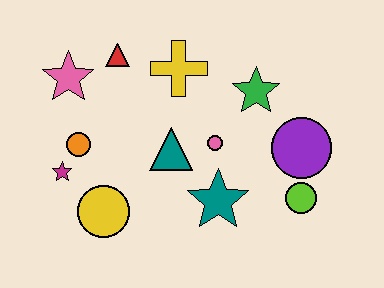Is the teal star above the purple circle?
No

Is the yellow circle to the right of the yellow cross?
No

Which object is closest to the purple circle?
The lime circle is closest to the purple circle.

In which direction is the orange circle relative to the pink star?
The orange circle is below the pink star.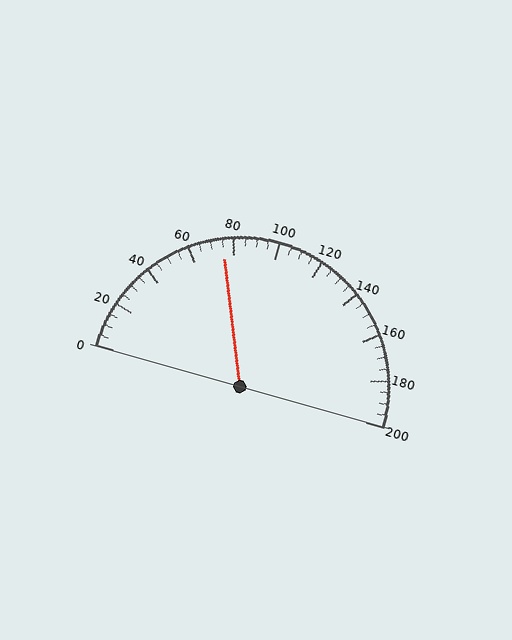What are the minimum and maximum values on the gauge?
The gauge ranges from 0 to 200.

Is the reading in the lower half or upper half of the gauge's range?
The reading is in the lower half of the range (0 to 200).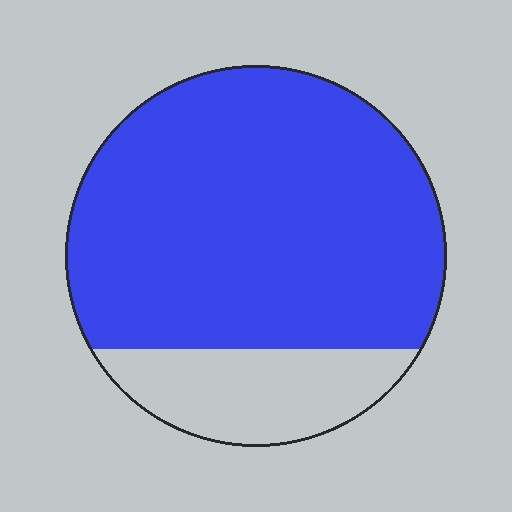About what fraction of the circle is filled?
About four fifths (4/5).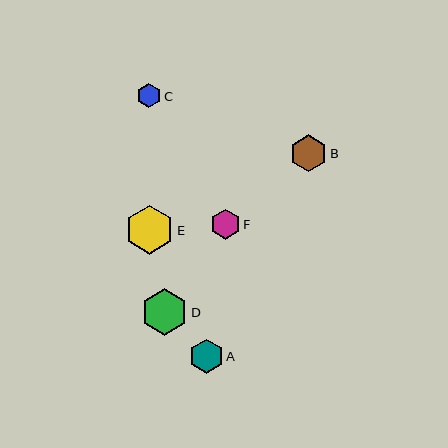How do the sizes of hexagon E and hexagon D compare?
Hexagon E and hexagon D are approximately the same size.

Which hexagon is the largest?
Hexagon E is the largest with a size of approximately 49 pixels.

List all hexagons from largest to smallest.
From largest to smallest: E, D, B, A, F, C.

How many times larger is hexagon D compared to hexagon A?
Hexagon D is approximately 1.4 times the size of hexagon A.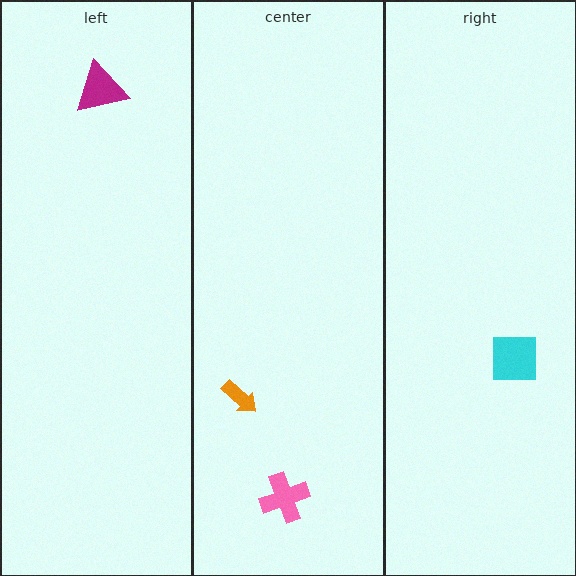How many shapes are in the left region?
1.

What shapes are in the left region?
The magenta triangle.